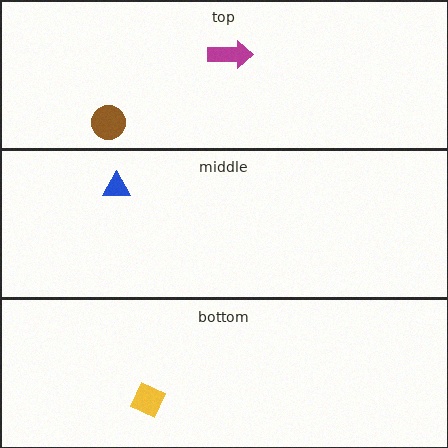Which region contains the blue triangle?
The middle region.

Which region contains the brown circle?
The top region.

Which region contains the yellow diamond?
The bottom region.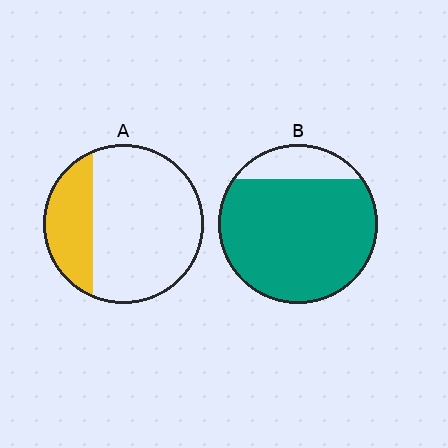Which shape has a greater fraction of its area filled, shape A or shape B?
Shape B.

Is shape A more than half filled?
No.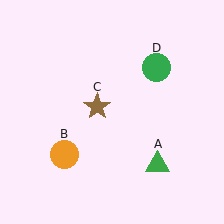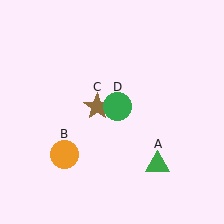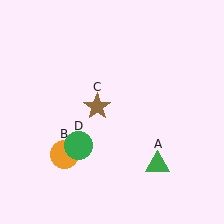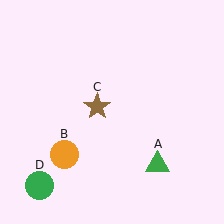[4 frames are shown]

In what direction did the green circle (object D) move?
The green circle (object D) moved down and to the left.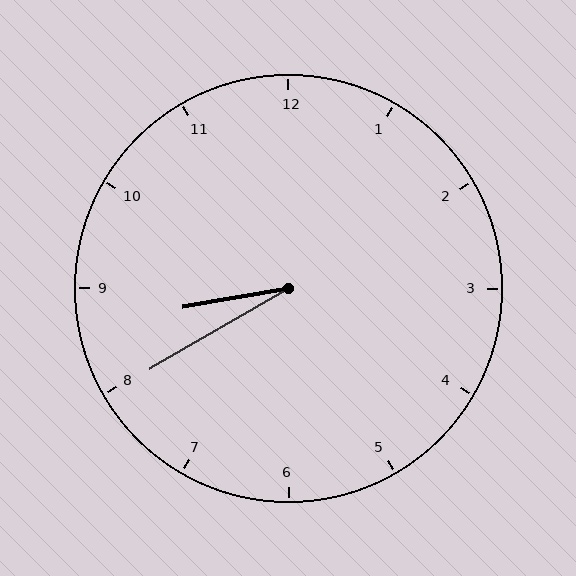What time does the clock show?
8:40.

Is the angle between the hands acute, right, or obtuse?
It is acute.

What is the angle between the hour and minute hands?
Approximately 20 degrees.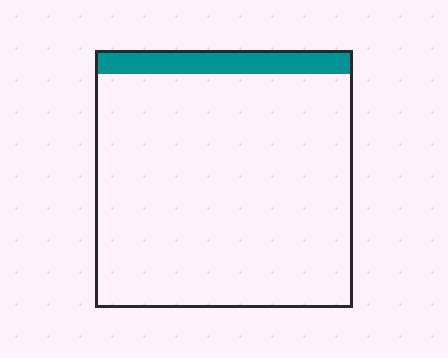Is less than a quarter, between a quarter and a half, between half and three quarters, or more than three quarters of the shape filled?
Less than a quarter.